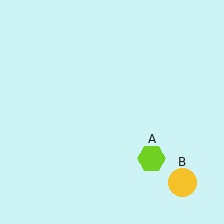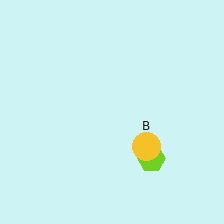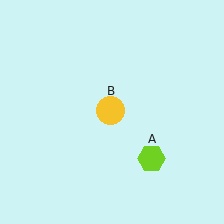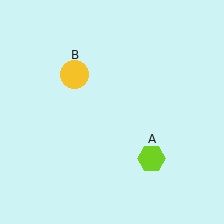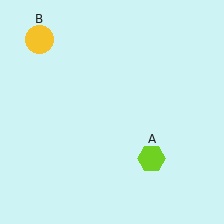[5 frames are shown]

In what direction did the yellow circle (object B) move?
The yellow circle (object B) moved up and to the left.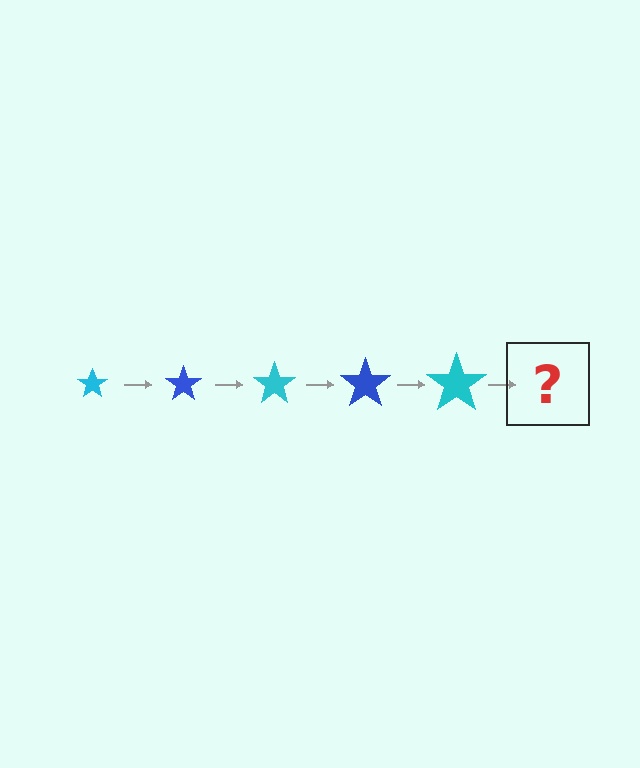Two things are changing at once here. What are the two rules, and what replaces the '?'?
The two rules are that the star grows larger each step and the color cycles through cyan and blue. The '?' should be a blue star, larger than the previous one.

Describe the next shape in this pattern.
It should be a blue star, larger than the previous one.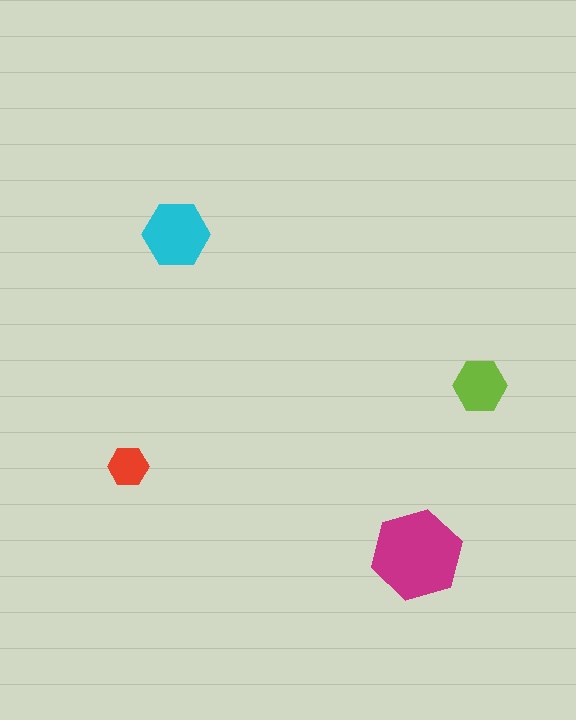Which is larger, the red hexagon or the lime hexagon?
The lime one.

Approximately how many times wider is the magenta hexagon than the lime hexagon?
About 1.5 times wider.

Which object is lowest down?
The magenta hexagon is bottommost.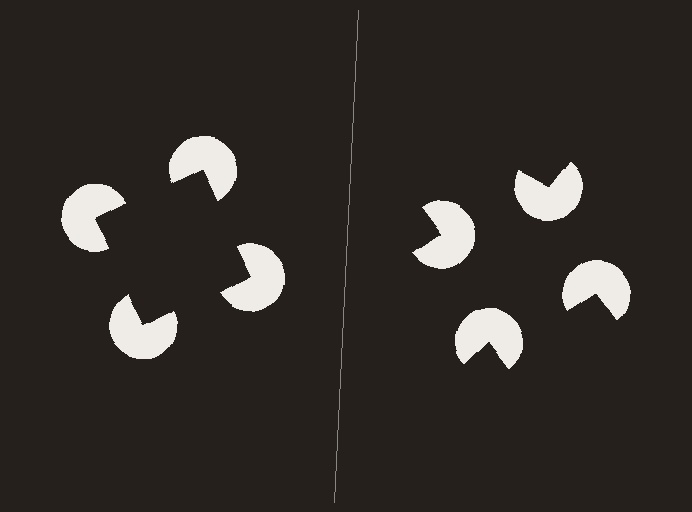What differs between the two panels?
The pac-man discs are positioned identically on both sides; only the wedge orientations differ. On the left they align to a square; on the right they are misaligned.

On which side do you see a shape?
An illusory square appears on the left side. On the right side the wedge cuts are rotated, so no coherent shape forms.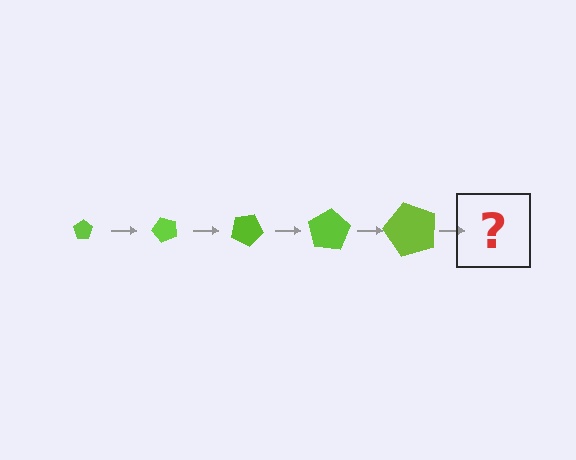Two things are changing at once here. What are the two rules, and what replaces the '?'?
The two rules are that the pentagon grows larger each step and it rotates 50 degrees each step. The '?' should be a pentagon, larger than the previous one and rotated 250 degrees from the start.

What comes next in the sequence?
The next element should be a pentagon, larger than the previous one and rotated 250 degrees from the start.